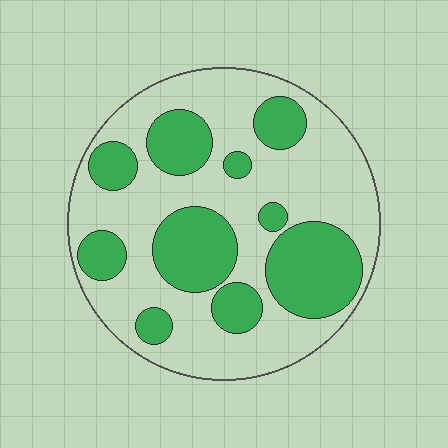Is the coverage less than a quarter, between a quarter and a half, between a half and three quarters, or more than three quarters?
Between a quarter and a half.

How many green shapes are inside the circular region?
10.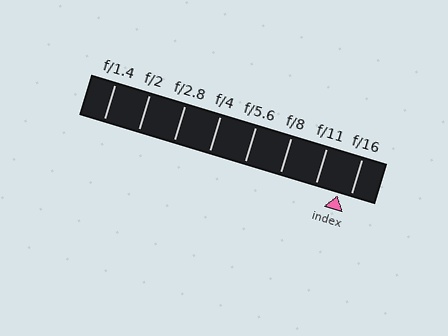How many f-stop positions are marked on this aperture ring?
There are 8 f-stop positions marked.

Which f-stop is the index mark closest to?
The index mark is closest to f/16.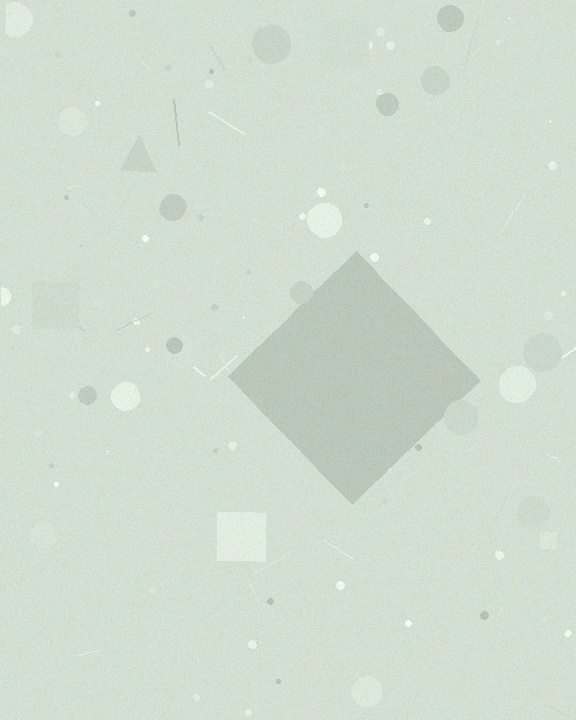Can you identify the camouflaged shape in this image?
The camouflaged shape is a diamond.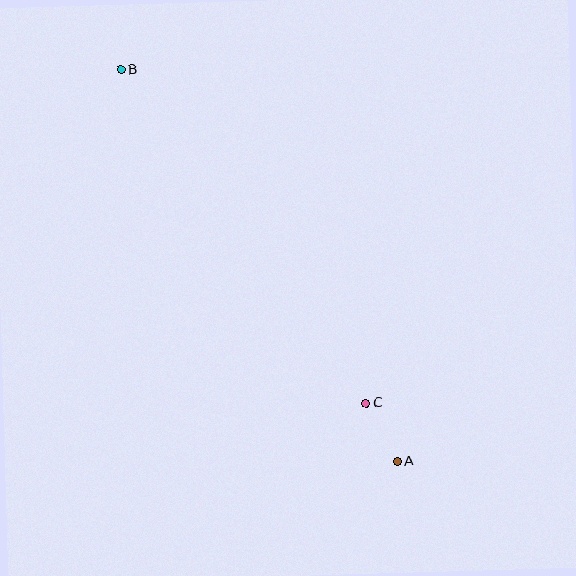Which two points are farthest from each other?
Points A and B are farthest from each other.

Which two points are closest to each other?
Points A and C are closest to each other.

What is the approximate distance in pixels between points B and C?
The distance between B and C is approximately 414 pixels.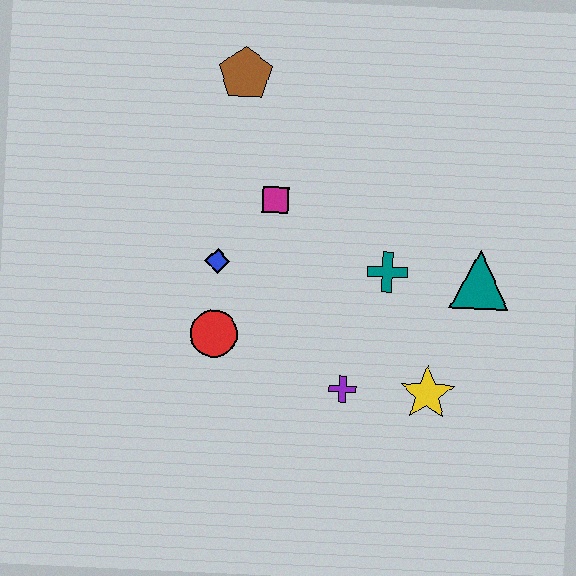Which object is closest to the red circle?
The blue diamond is closest to the red circle.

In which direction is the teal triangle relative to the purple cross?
The teal triangle is to the right of the purple cross.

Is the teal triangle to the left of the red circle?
No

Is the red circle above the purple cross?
Yes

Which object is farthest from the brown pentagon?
The yellow star is farthest from the brown pentagon.